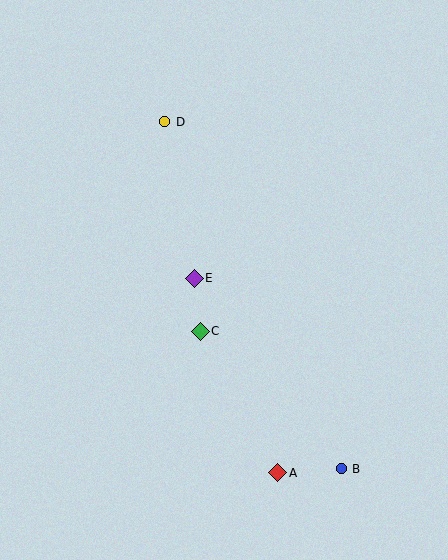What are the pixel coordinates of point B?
Point B is at (341, 469).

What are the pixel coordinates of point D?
Point D is at (165, 122).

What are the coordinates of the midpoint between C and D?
The midpoint between C and D is at (183, 227).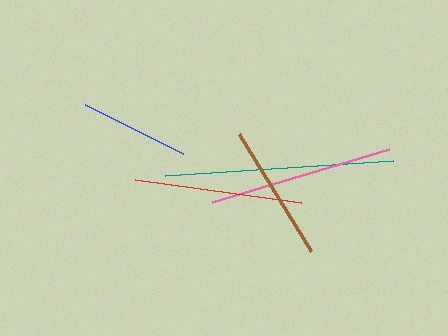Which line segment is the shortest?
The blue line is the shortest at approximately 110 pixels.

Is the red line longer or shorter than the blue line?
The red line is longer than the blue line.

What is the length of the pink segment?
The pink segment is approximately 185 pixels long.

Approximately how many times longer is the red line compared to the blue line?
The red line is approximately 1.5 times the length of the blue line.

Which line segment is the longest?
The teal line is the longest at approximately 229 pixels.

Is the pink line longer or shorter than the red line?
The pink line is longer than the red line.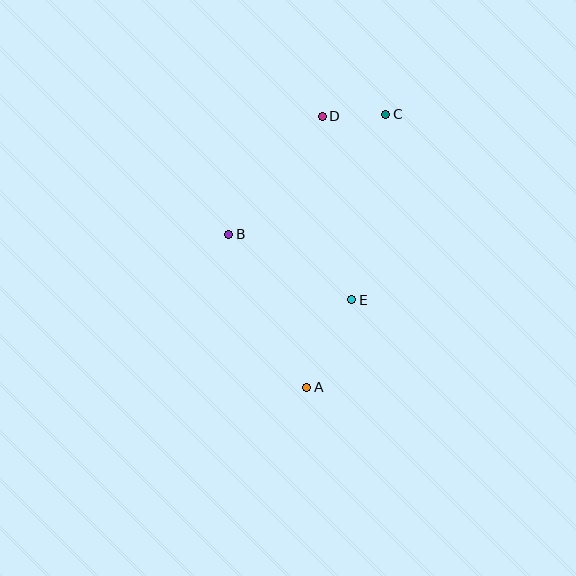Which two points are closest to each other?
Points C and D are closest to each other.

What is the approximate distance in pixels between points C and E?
The distance between C and E is approximately 189 pixels.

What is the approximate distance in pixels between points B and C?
The distance between B and C is approximately 198 pixels.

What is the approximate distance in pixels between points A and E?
The distance between A and E is approximately 99 pixels.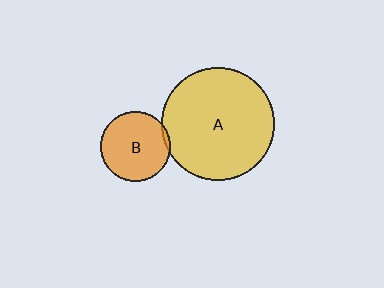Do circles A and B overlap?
Yes.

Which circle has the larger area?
Circle A (yellow).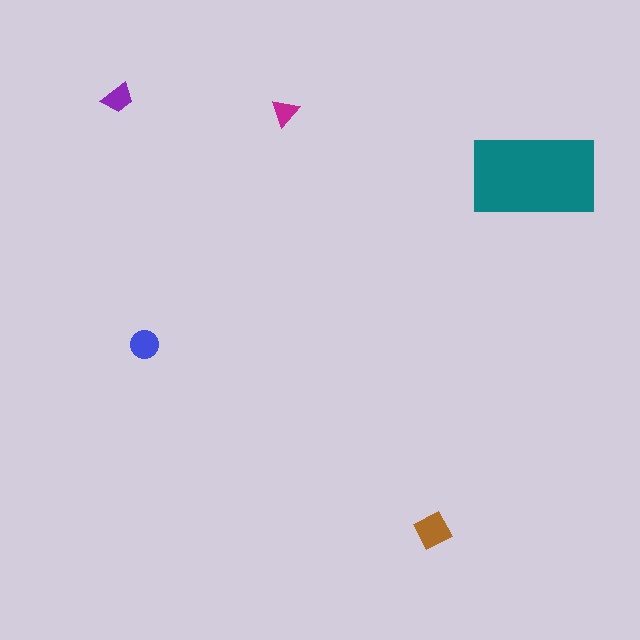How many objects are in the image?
There are 5 objects in the image.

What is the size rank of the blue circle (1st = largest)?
3rd.